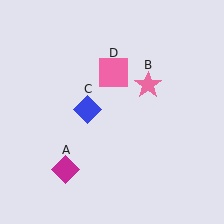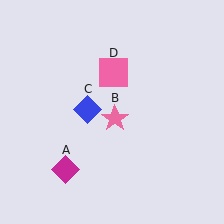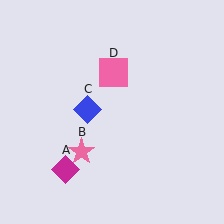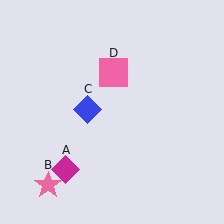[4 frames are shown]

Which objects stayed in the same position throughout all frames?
Magenta diamond (object A) and blue diamond (object C) and pink square (object D) remained stationary.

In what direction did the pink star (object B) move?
The pink star (object B) moved down and to the left.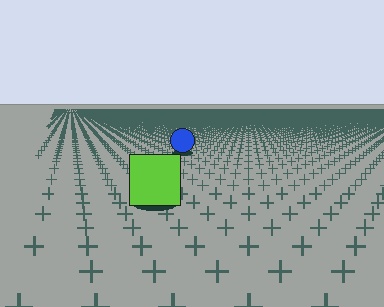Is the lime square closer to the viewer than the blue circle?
Yes. The lime square is closer — you can tell from the texture gradient: the ground texture is coarser near it.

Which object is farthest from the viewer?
The blue circle is farthest from the viewer. It appears smaller and the ground texture around it is denser.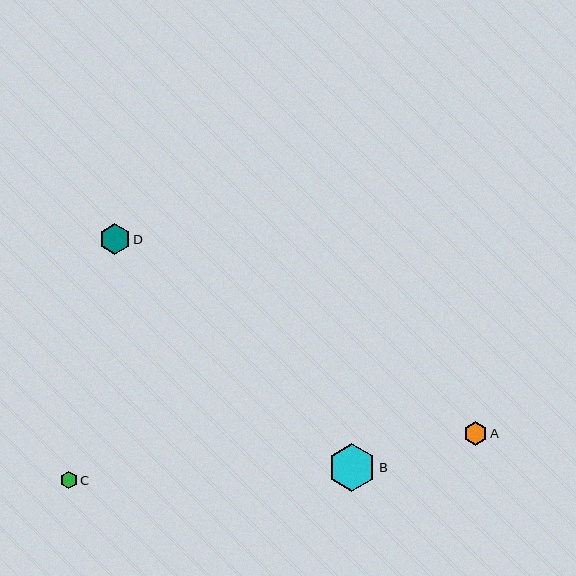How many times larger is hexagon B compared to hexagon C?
Hexagon B is approximately 2.9 times the size of hexagon C.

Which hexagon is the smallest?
Hexagon C is the smallest with a size of approximately 17 pixels.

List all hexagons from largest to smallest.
From largest to smallest: B, D, A, C.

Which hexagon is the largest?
Hexagon B is the largest with a size of approximately 48 pixels.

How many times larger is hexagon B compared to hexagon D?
Hexagon B is approximately 1.6 times the size of hexagon D.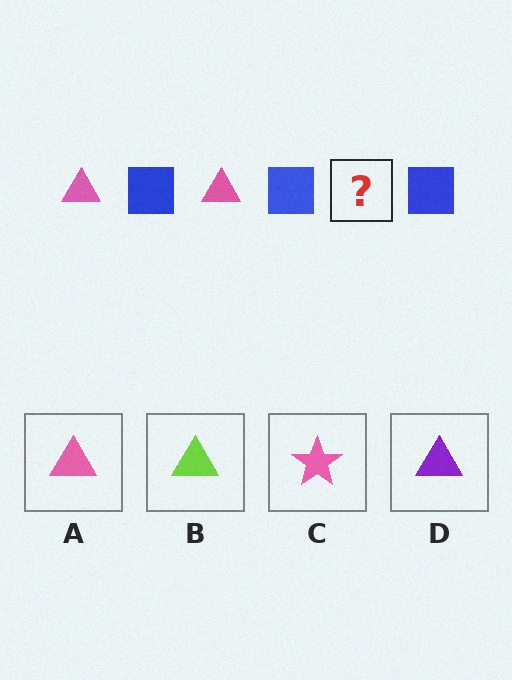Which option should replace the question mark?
Option A.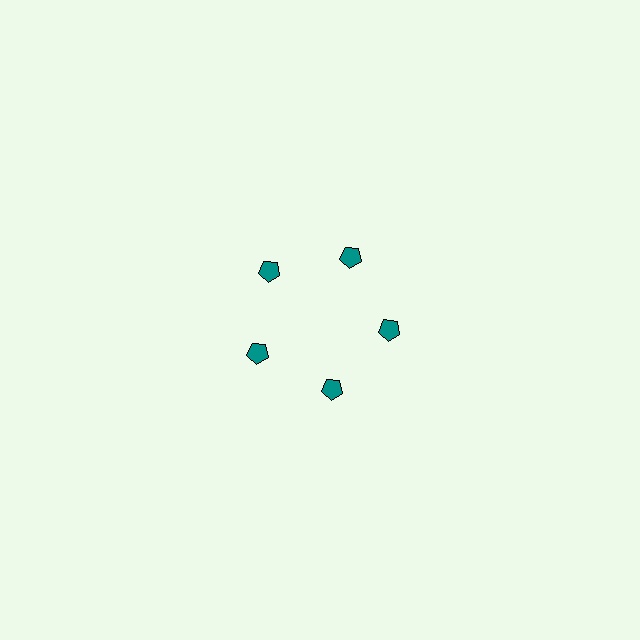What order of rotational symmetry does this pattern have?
This pattern has 5-fold rotational symmetry.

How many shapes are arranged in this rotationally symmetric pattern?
There are 5 shapes, arranged in 5 groups of 1.